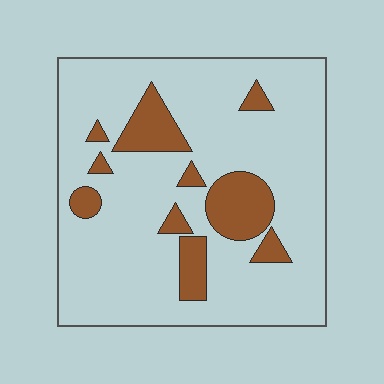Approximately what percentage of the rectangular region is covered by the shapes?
Approximately 15%.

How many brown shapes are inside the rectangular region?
10.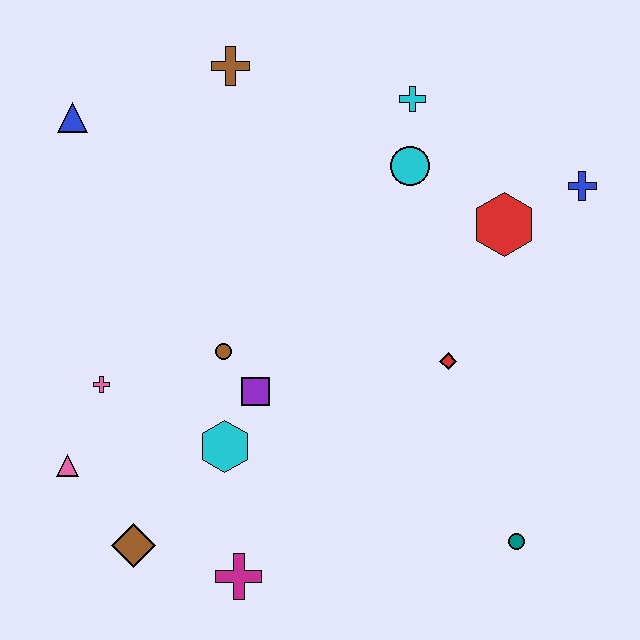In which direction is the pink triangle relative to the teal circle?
The pink triangle is to the left of the teal circle.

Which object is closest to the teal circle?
The red diamond is closest to the teal circle.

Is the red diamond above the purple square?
Yes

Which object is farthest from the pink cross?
The blue cross is farthest from the pink cross.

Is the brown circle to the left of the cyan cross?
Yes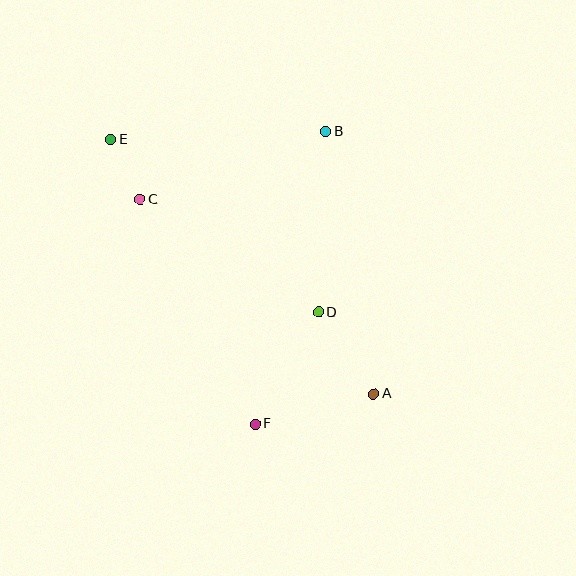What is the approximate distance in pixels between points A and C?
The distance between A and C is approximately 304 pixels.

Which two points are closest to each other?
Points C and E are closest to each other.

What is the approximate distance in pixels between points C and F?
The distance between C and F is approximately 253 pixels.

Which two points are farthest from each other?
Points A and E are farthest from each other.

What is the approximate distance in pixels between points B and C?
The distance between B and C is approximately 198 pixels.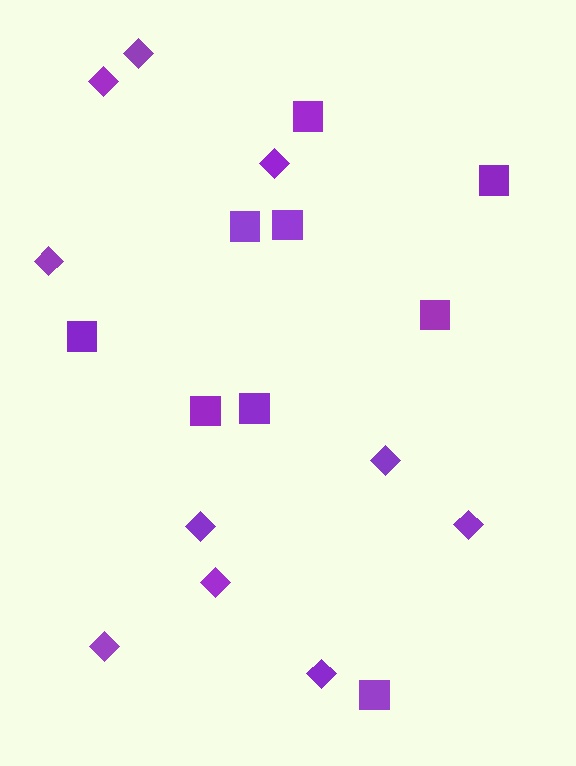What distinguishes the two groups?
There are 2 groups: one group of squares (9) and one group of diamonds (10).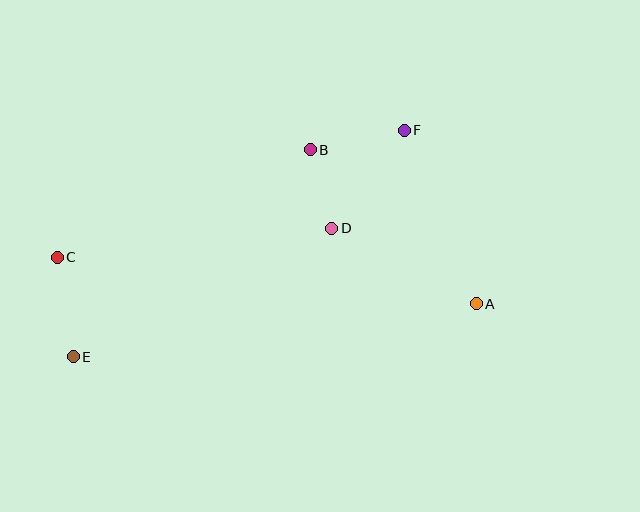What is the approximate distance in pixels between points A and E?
The distance between A and E is approximately 407 pixels.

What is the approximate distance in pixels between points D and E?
The distance between D and E is approximately 289 pixels.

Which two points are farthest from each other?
Points A and C are farthest from each other.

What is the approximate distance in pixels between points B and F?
The distance between B and F is approximately 96 pixels.